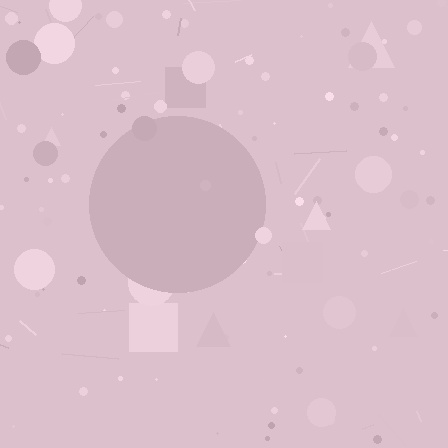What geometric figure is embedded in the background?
A circle is embedded in the background.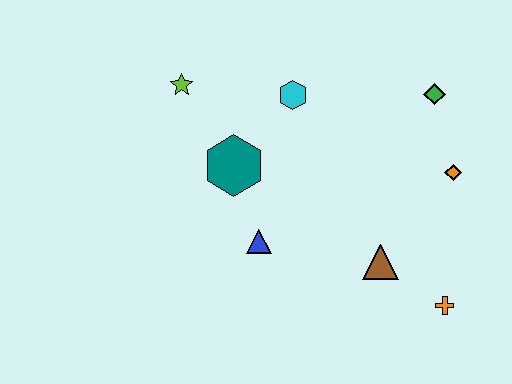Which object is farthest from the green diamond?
The lime star is farthest from the green diamond.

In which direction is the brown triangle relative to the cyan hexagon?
The brown triangle is below the cyan hexagon.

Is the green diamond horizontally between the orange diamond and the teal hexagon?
Yes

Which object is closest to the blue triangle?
The teal hexagon is closest to the blue triangle.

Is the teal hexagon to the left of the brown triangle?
Yes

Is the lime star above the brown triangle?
Yes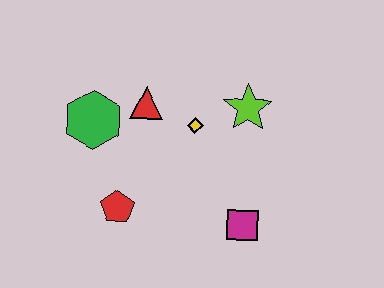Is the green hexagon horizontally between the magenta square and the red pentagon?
No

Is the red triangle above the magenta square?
Yes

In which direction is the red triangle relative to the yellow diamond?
The red triangle is to the left of the yellow diamond.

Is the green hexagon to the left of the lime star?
Yes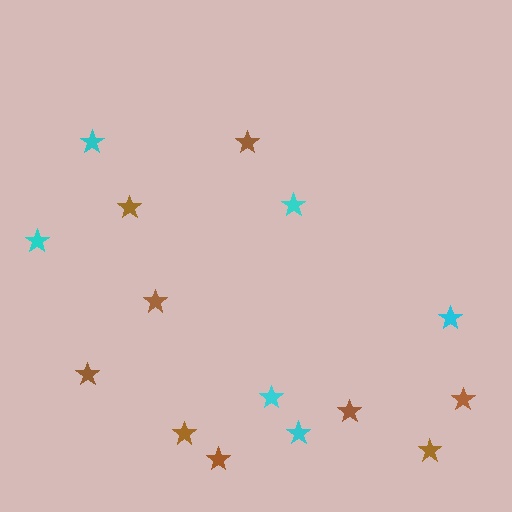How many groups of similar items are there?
There are 2 groups: one group of brown stars (9) and one group of cyan stars (6).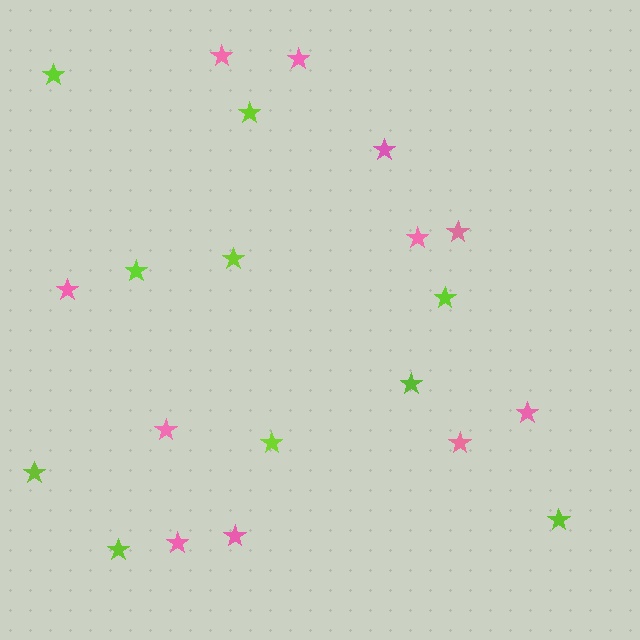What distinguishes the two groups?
There are 2 groups: one group of pink stars (11) and one group of lime stars (10).